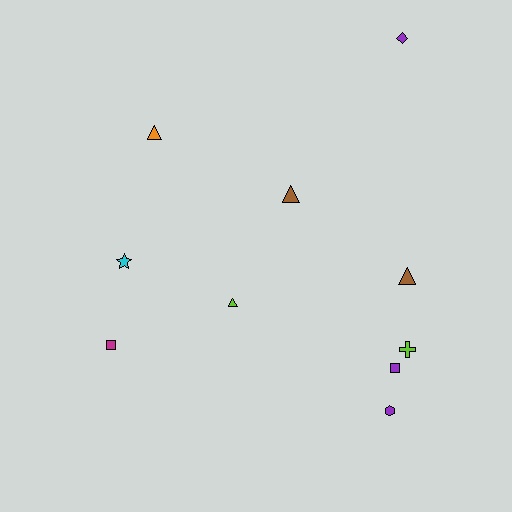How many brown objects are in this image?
There are 2 brown objects.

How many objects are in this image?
There are 10 objects.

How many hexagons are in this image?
There is 1 hexagon.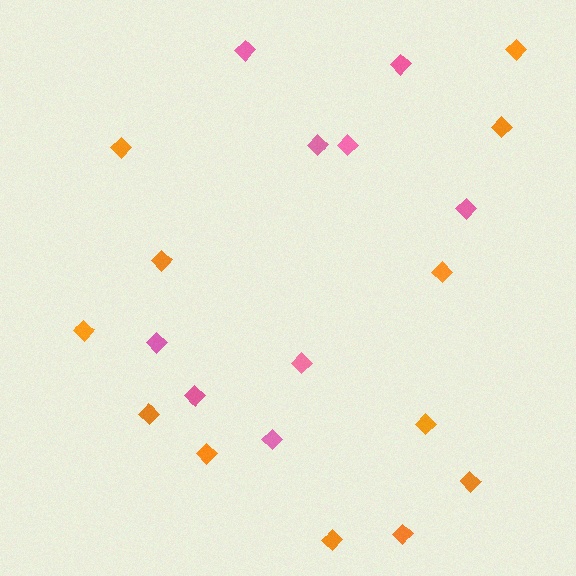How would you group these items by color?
There are 2 groups: one group of orange diamonds (12) and one group of pink diamonds (9).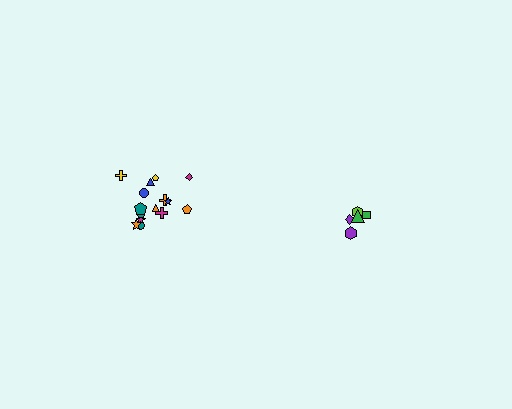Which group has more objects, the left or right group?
The left group.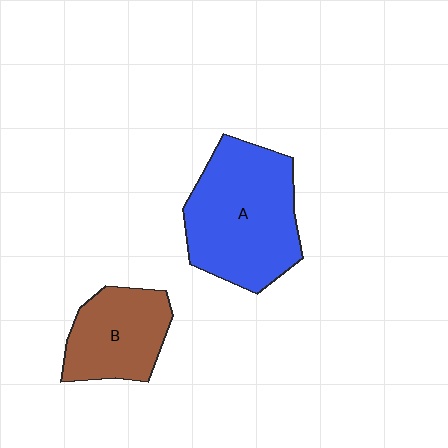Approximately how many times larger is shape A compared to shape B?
Approximately 1.7 times.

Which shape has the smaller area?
Shape B (brown).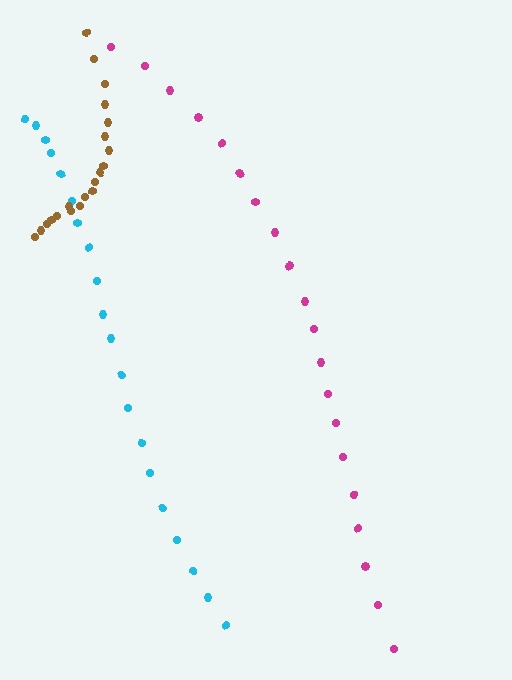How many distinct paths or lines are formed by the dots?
There are 3 distinct paths.